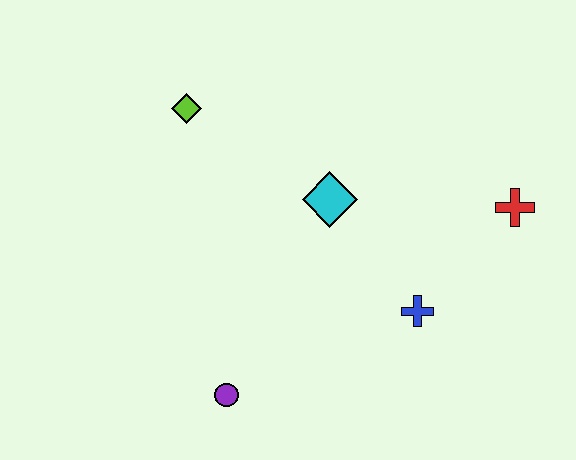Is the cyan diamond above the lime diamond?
No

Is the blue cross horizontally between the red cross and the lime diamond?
Yes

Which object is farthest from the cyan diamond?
The purple circle is farthest from the cyan diamond.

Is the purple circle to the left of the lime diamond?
No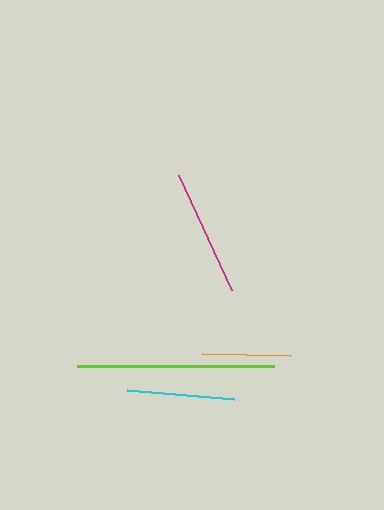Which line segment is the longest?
The lime line is the longest at approximately 197 pixels.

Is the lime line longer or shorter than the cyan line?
The lime line is longer than the cyan line.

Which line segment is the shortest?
The orange line is the shortest at approximately 88 pixels.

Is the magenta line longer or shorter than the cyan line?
The magenta line is longer than the cyan line.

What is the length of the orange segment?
The orange segment is approximately 88 pixels long.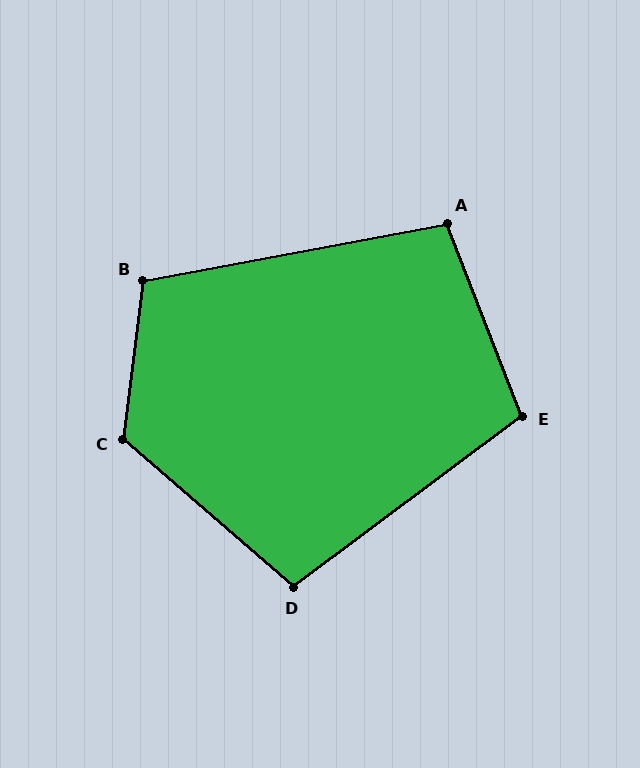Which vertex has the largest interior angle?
C, at approximately 124 degrees.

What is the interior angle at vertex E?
Approximately 105 degrees (obtuse).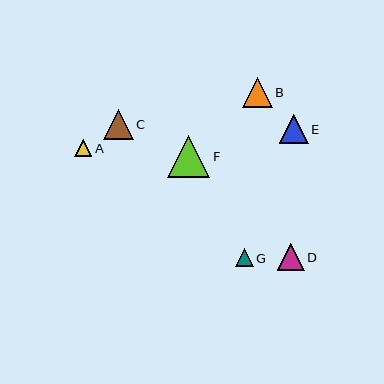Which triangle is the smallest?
Triangle A is the smallest with a size of approximately 17 pixels.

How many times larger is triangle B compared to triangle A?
Triangle B is approximately 1.8 times the size of triangle A.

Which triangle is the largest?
Triangle F is the largest with a size of approximately 42 pixels.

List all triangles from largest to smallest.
From largest to smallest: F, B, C, E, D, G, A.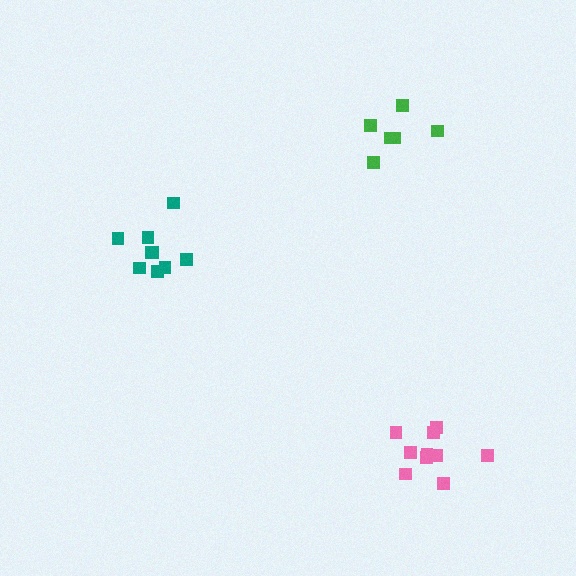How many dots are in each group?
Group 1: 10 dots, Group 2: 9 dots, Group 3: 6 dots (25 total).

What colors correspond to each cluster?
The clusters are colored: pink, teal, green.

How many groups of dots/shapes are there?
There are 3 groups.